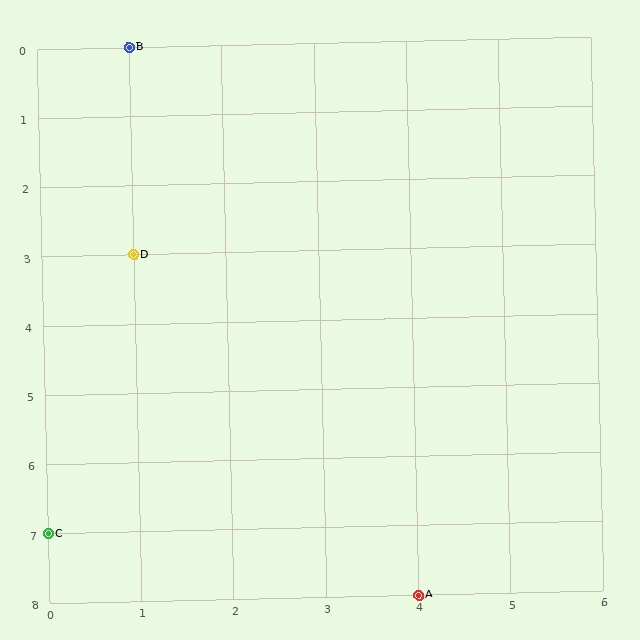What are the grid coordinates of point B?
Point B is at grid coordinates (1, 0).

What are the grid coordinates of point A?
Point A is at grid coordinates (4, 8).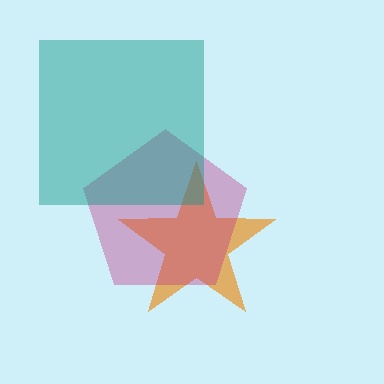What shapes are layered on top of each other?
The layered shapes are: an orange star, a magenta pentagon, a teal square.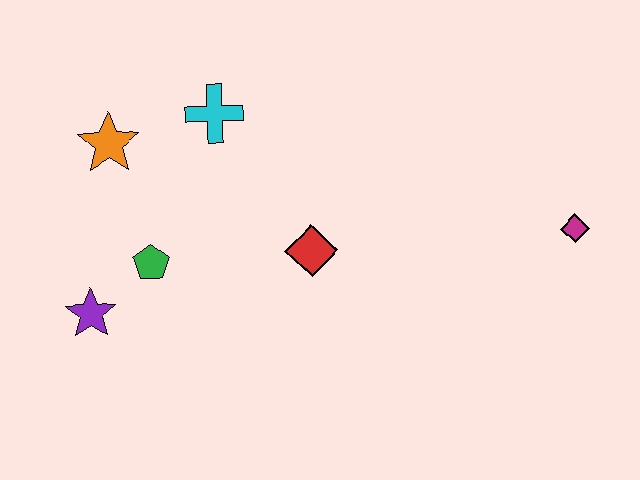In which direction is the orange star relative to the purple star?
The orange star is above the purple star.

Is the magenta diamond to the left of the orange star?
No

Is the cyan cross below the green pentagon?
No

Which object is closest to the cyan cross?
The orange star is closest to the cyan cross.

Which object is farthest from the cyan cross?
The magenta diamond is farthest from the cyan cross.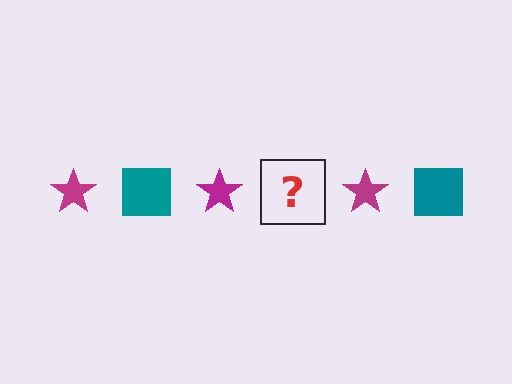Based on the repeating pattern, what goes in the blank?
The blank should be a teal square.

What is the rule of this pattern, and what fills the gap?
The rule is that the pattern alternates between magenta star and teal square. The gap should be filled with a teal square.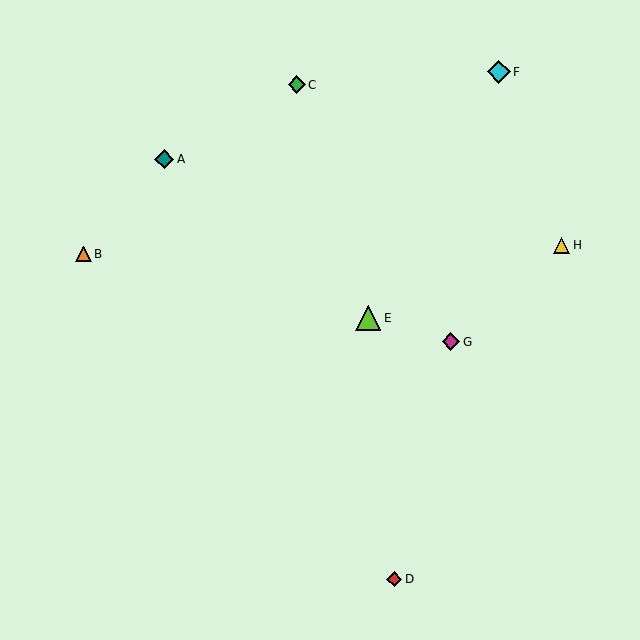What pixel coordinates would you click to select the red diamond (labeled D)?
Click at (394, 579) to select the red diamond D.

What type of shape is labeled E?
Shape E is a lime triangle.